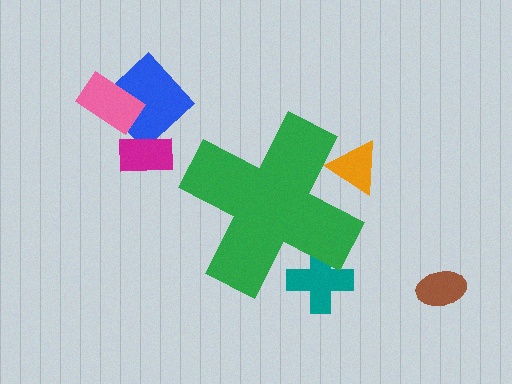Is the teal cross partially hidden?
Yes, the teal cross is partially hidden behind the green cross.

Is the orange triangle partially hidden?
Yes, the orange triangle is partially hidden behind the green cross.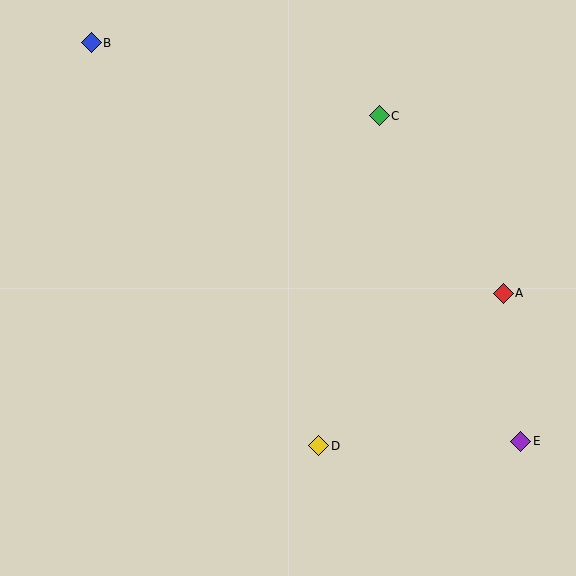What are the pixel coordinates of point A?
Point A is at (503, 293).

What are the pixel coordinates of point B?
Point B is at (91, 43).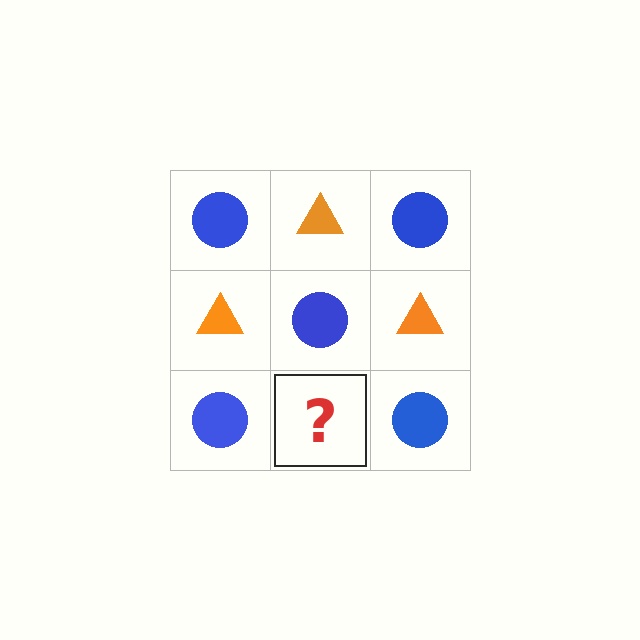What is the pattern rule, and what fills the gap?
The rule is that it alternates blue circle and orange triangle in a checkerboard pattern. The gap should be filled with an orange triangle.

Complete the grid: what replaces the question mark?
The question mark should be replaced with an orange triangle.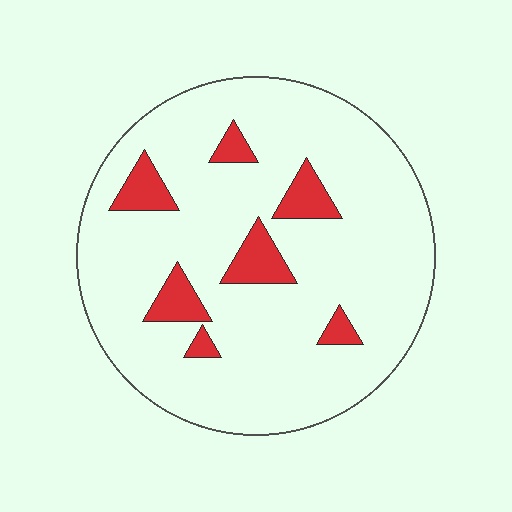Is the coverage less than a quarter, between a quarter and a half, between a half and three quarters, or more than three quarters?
Less than a quarter.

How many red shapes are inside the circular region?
7.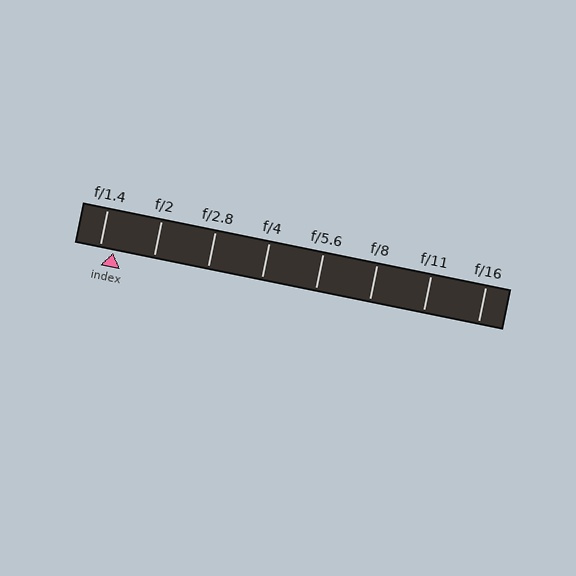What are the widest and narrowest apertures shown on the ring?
The widest aperture shown is f/1.4 and the narrowest is f/16.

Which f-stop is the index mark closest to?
The index mark is closest to f/1.4.